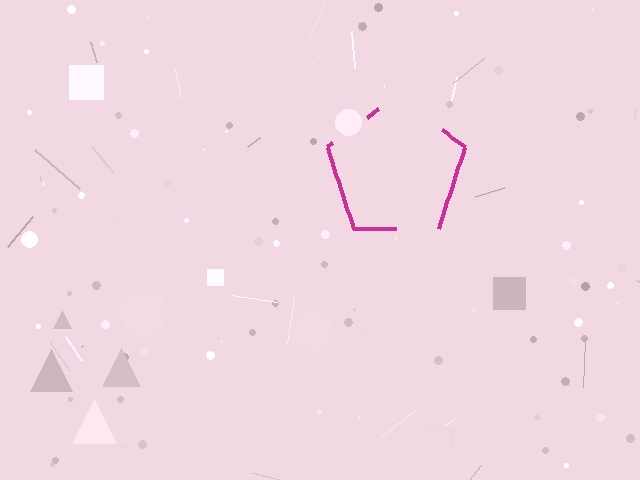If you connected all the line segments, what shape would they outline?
They would outline a pentagon.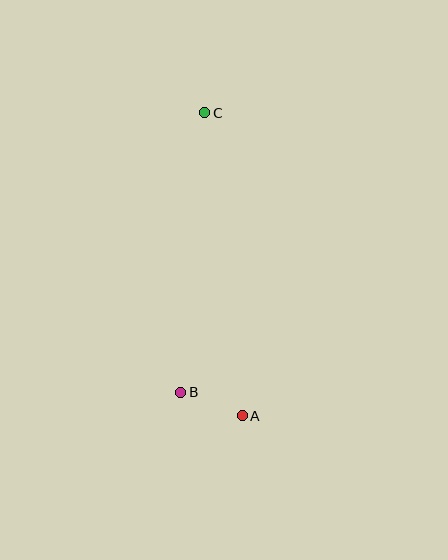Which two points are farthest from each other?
Points A and C are farthest from each other.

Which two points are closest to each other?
Points A and B are closest to each other.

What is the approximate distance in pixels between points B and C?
The distance between B and C is approximately 280 pixels.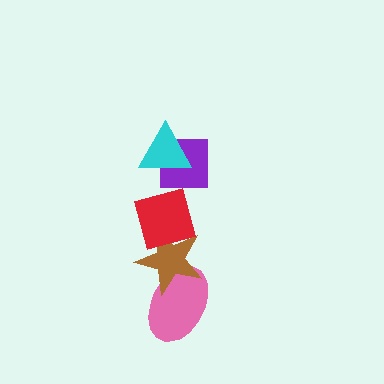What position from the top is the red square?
The red square is 3rd from the top.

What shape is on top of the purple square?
The cyan triangle is on top of the purple square.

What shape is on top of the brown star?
The red square is on top of the brown star.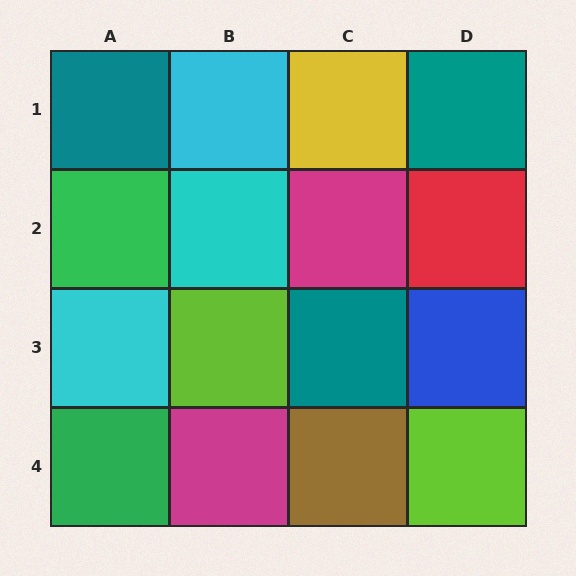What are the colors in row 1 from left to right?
Teal, cyan, yellow, teal.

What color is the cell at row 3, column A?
Cyan.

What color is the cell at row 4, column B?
Magenta.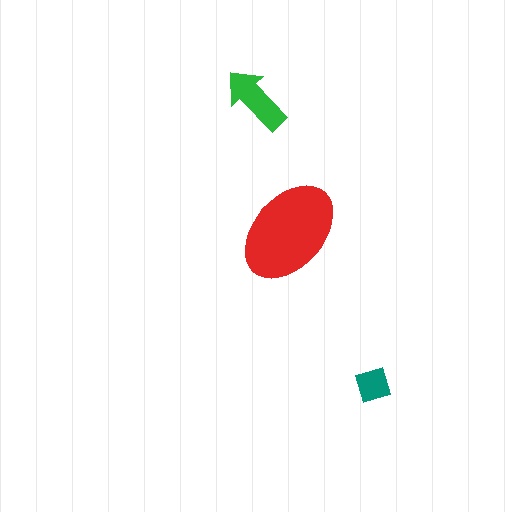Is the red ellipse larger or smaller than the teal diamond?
Larger.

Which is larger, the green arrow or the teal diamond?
The green arrow.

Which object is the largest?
The red ellipse.